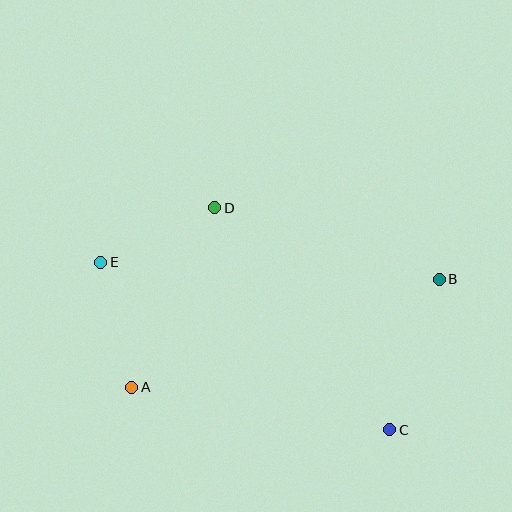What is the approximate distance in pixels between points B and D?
The distance between B and D is approximately 235 pixels.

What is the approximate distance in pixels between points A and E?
The distance between A and E is approximately 129 pixels.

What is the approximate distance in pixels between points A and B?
The distance between A and B is approximately 326 pixels.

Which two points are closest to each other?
Points D and E are closest to each other.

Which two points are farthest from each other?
Points B and E are farthest from each other.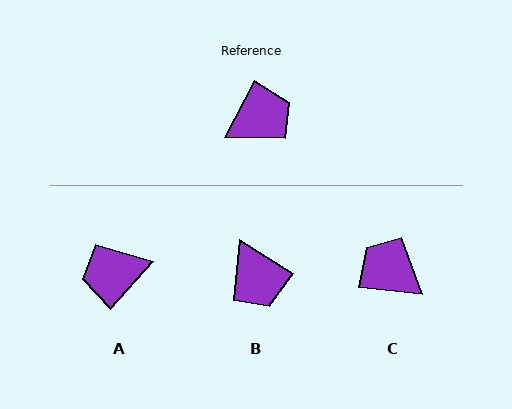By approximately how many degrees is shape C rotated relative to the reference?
Approximately 111 degrees counter-clockwise.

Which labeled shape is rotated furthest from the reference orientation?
A, about 165 degrees away.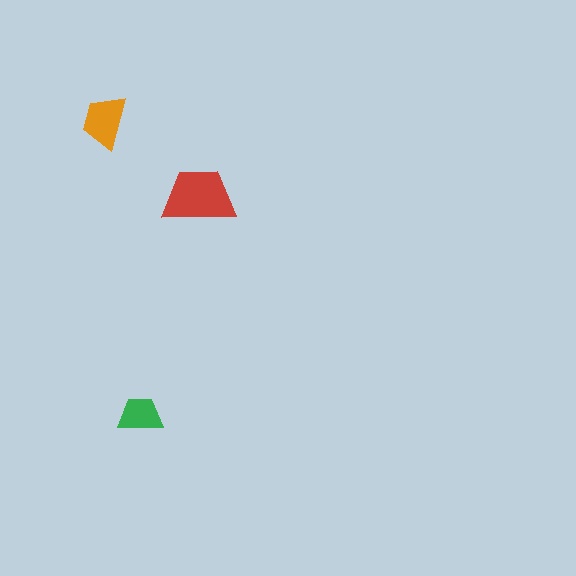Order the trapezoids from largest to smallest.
the red one, the orange one, the green one.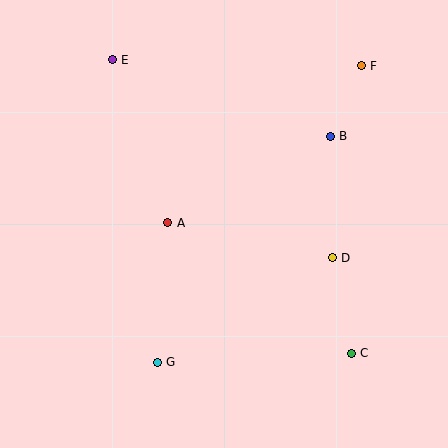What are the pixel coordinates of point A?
Point A is at (168, 223).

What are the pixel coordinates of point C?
Point C is at (351, 353).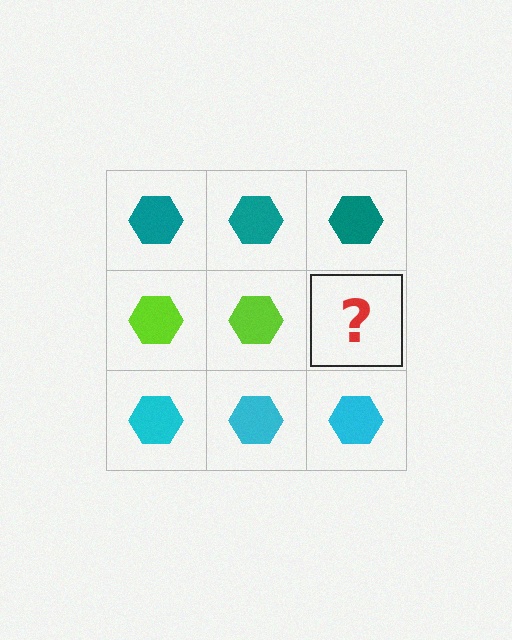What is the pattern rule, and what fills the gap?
The rule is that each row has a consistent color. The gap should be filled with a lime hexagon.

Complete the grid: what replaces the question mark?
The question mark should be replaced with a lime hexagon.